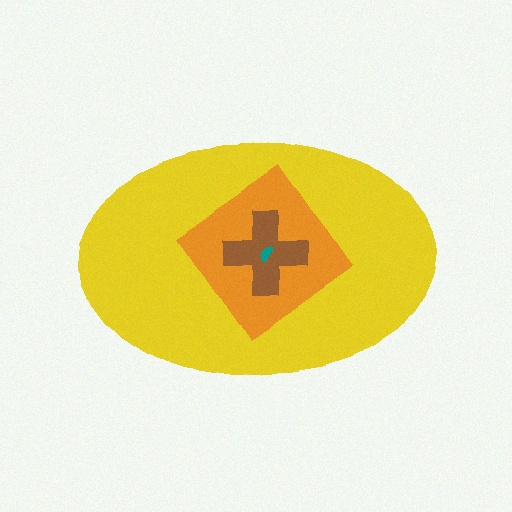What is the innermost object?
The teal semicircle.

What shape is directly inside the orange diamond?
The brown cross.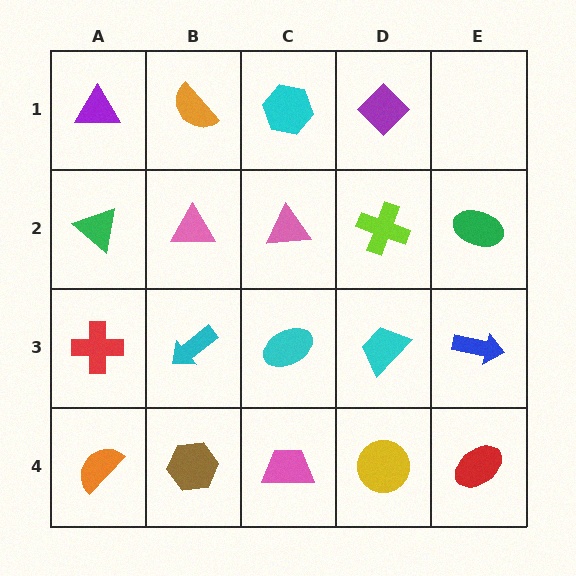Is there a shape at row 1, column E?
No, that cell is empty.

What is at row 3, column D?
A cyan trapezoid.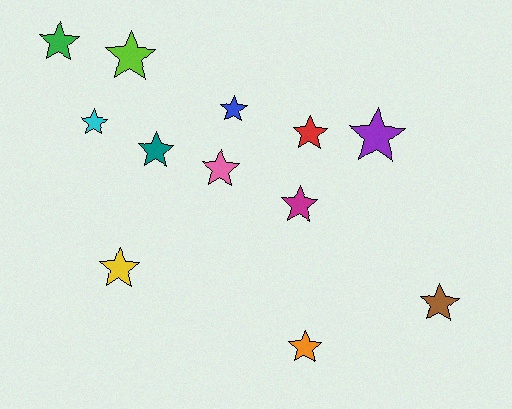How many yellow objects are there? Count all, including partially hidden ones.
There is 1 yellow object.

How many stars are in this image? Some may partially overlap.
There are 12 stars.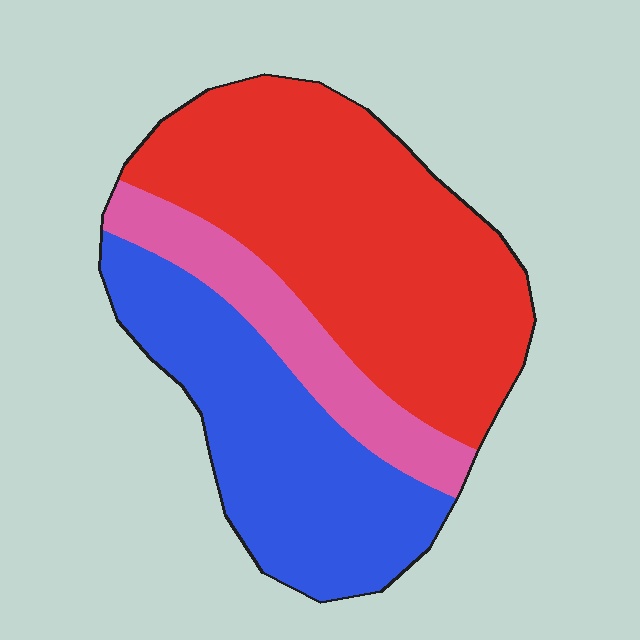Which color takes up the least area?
Pink, at roughly 15%.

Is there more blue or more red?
Red.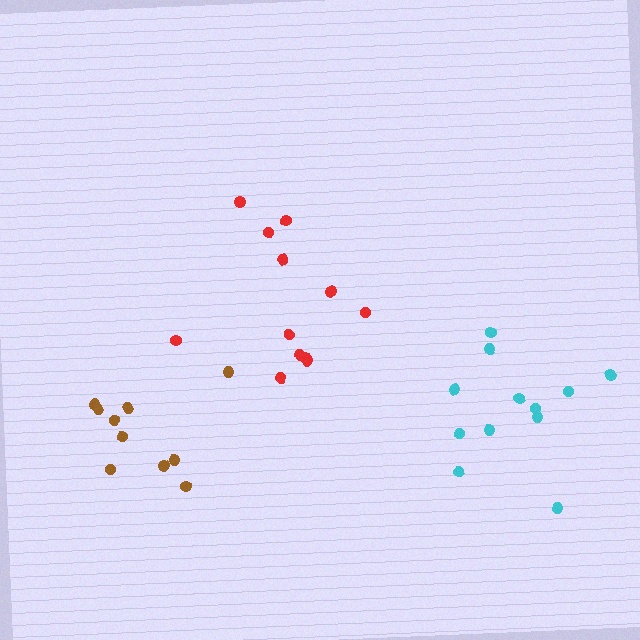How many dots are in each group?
Group 1: 12 dots, Group 2: 12 dots, Group 3: 10 dots (34 total).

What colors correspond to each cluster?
The clusters are colored: red, cyan, brown.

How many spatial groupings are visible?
There are 3 spatial groupings.